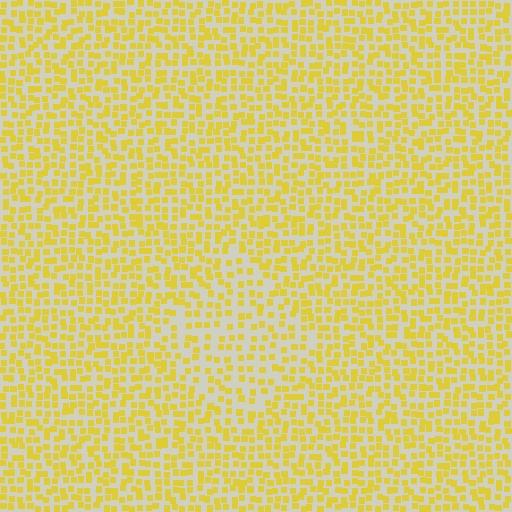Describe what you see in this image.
The image contains small yellow elements arranged at two different densities. A diamond-shaped region is visible where the elements are less densely packed than the surrounding area.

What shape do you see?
I see a diamond.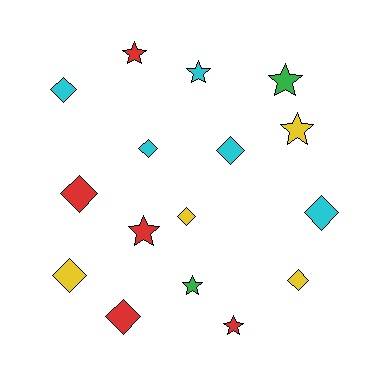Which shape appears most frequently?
Diamond, with 9 objects.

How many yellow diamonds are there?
There are 3 yellow diamonds.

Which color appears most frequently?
Red, with 5 objects.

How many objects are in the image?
There are 16 objects.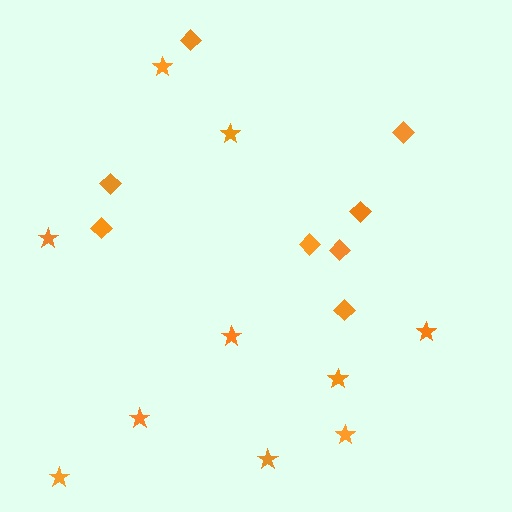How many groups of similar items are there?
There are 2 groups: one group of stars (10) and one group of diamonds (8).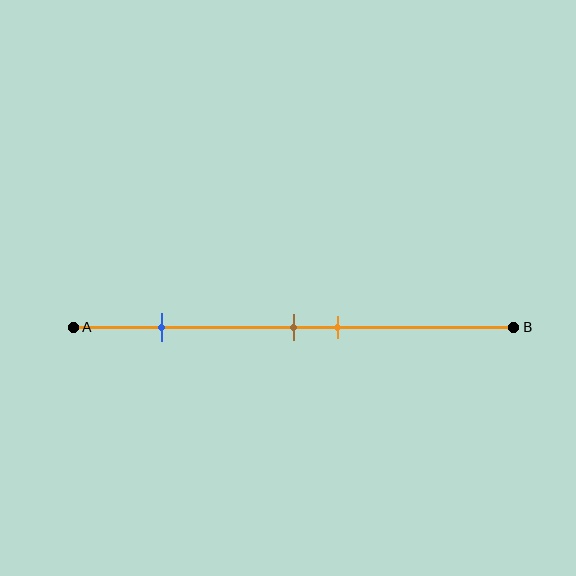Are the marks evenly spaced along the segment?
No, the marks are not evenly spaced.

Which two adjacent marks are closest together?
The brown and orange marks are the closest adjacent pair.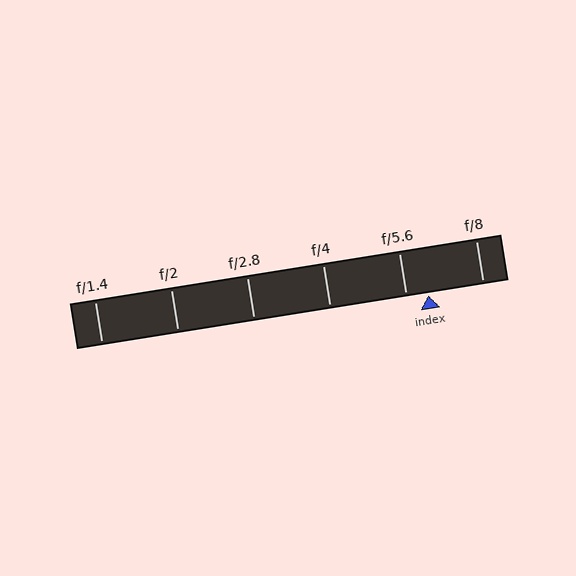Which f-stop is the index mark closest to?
The index mark is closest to f/5.6.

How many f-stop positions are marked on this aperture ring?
There are 6 f-stop positions marked.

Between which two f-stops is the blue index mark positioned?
The index mark is between f/5.6 and f/8.